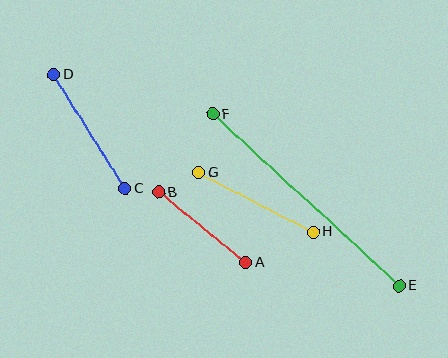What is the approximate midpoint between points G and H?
The midpoint is at approximately (256, 202) pixels.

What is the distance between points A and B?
The distance is approximately 112 pixels.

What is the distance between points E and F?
The distance is approximately 253 pixels.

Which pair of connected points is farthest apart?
Points E and F are farthest apart.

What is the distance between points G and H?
The distance is approximately 129 pixels.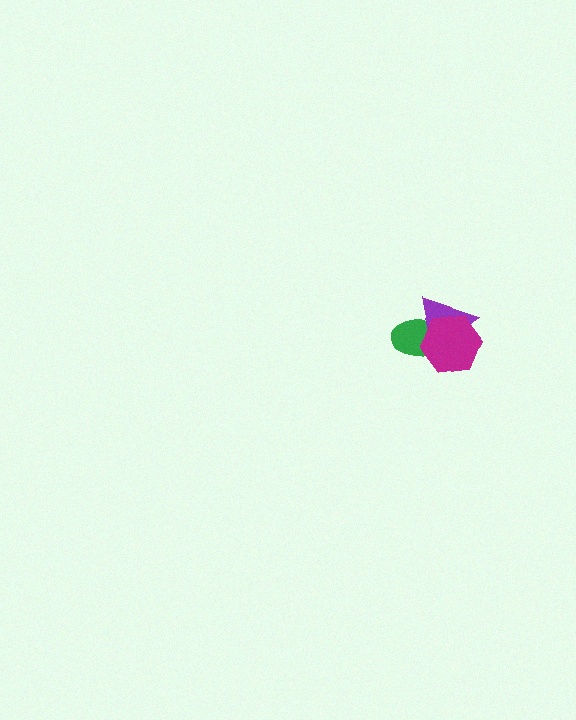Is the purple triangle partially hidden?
Yes, it is partially covered by another shape.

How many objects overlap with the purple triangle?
2 objects overlap with the purple triangle.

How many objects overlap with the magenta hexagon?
2 objects overlap with the magenta hexagon.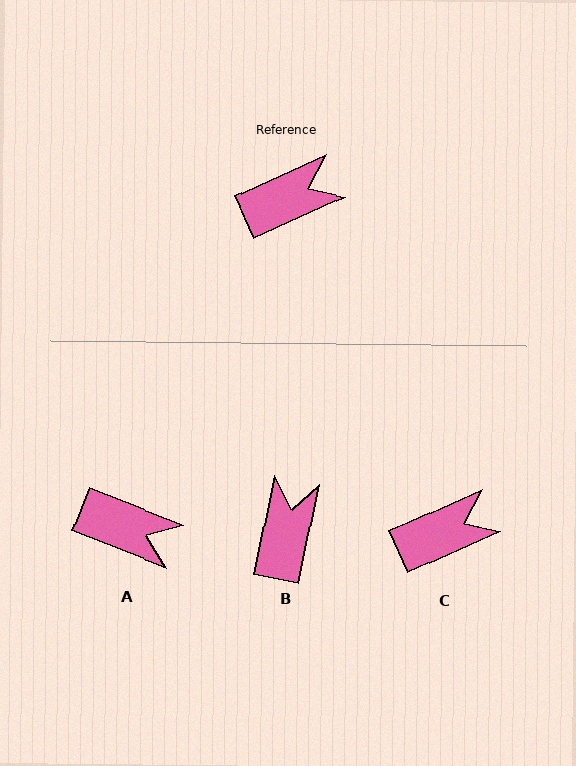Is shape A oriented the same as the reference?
No, it is off by about 46 degrees.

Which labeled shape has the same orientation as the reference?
C.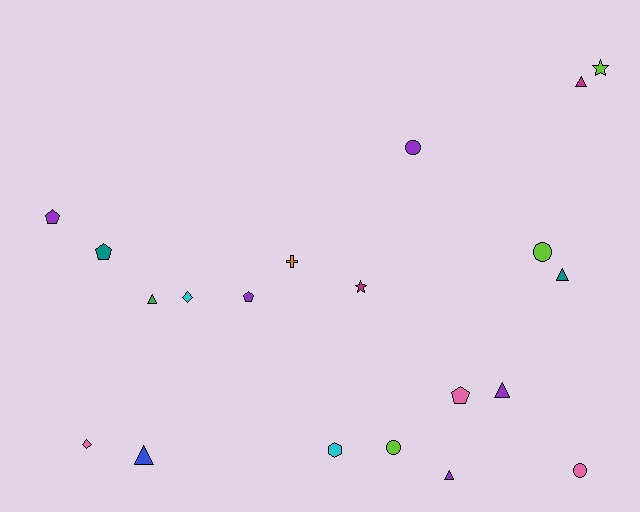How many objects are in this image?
There are 20 objects.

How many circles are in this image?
There are 4 circles.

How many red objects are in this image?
There are no red objects.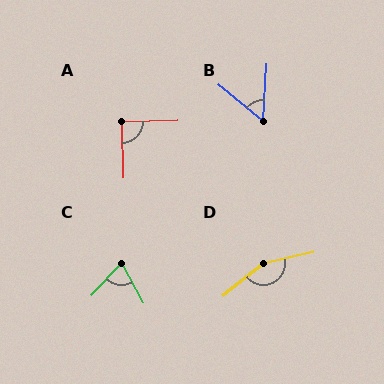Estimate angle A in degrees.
Approximately 90 degrees.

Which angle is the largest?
D, at approximately 154 degrees.